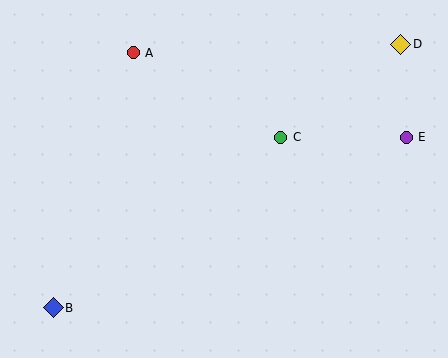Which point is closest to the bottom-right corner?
Point E is closest to the bottom-right corner.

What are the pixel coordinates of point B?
Point B is at (53, 308).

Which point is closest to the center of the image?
Point C at (281, 137) is closest to the center.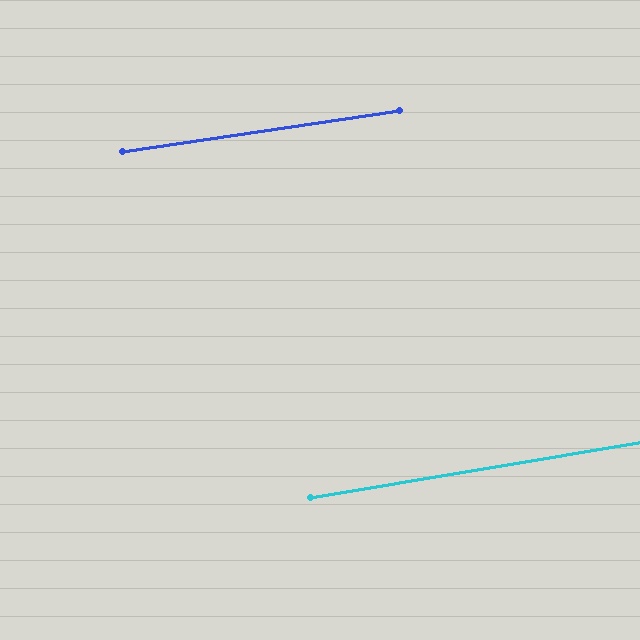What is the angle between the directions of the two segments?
Approximately 1 degree.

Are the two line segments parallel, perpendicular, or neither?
Parallel — their directions differ by only 1.1°.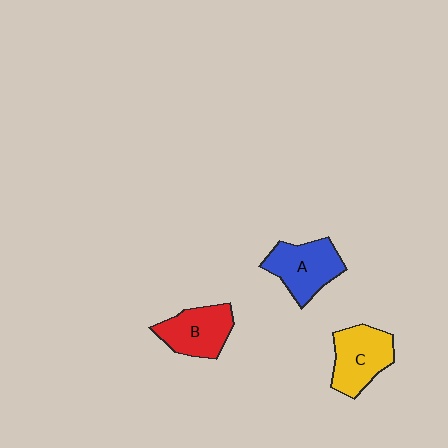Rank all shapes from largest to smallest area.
From largest to smallest: A (blue), C (yellow), B (red).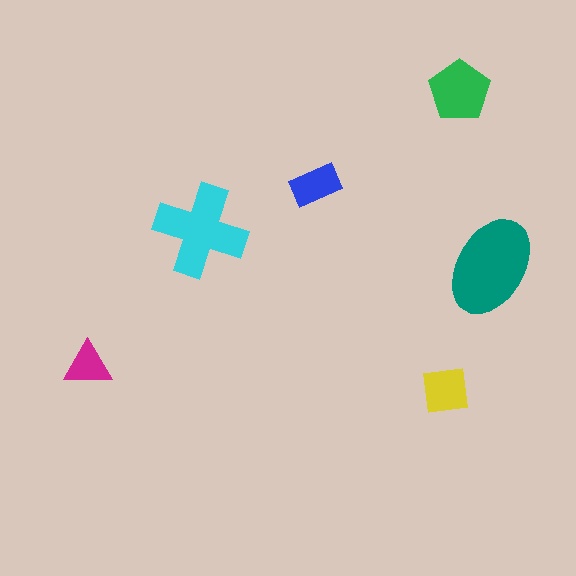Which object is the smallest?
The magenta triangle.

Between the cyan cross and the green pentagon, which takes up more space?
The cyan cross.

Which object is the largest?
The teal ellipse.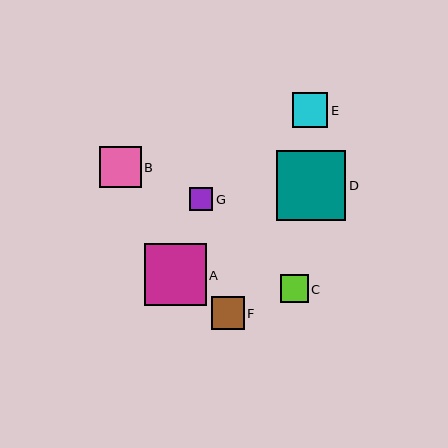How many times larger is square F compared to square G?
Square F is approximately 1.4 times the size of square G.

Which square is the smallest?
Square G is the smallest with a size of approximately 23 pixels.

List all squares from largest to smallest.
From largest to smallest: D, A, B, E, F, C, G.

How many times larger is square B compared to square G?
Square B is approximately 1.8 times the size of square G.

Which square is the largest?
Square D is the largest with a size of approximately 70 pixels.